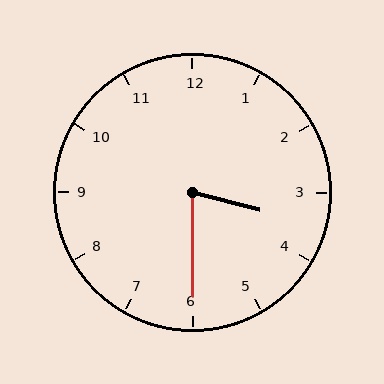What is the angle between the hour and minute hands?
Approximately 75 degrees.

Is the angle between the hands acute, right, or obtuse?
It is acute.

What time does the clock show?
3:30.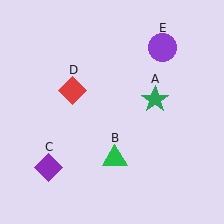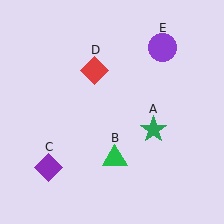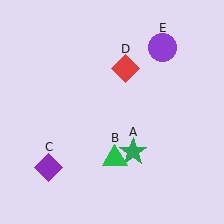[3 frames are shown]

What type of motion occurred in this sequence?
The green star (object A), red diamond (object D) rotated clockwise around the center of the scene.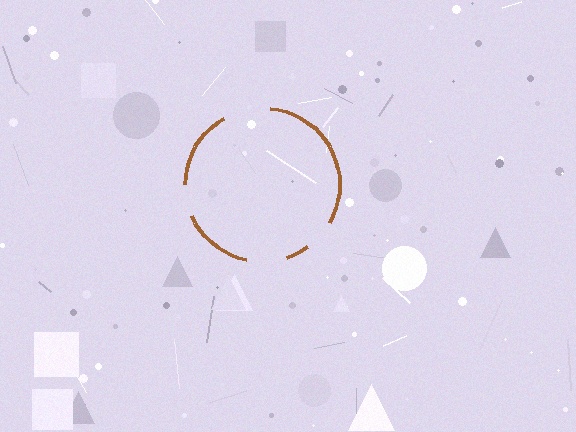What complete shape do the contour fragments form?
The contour fragments form a circle.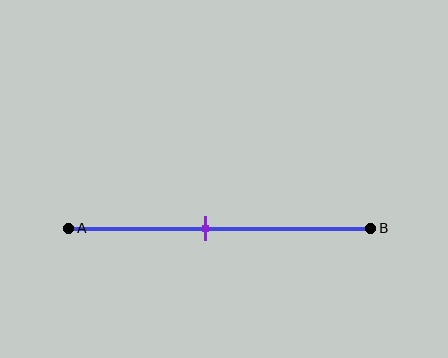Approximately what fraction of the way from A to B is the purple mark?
The purple mark is approximately 45% of the way from A to B.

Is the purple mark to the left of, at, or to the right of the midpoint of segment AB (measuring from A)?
The purple mark is to the left of the midpoint of segment AB.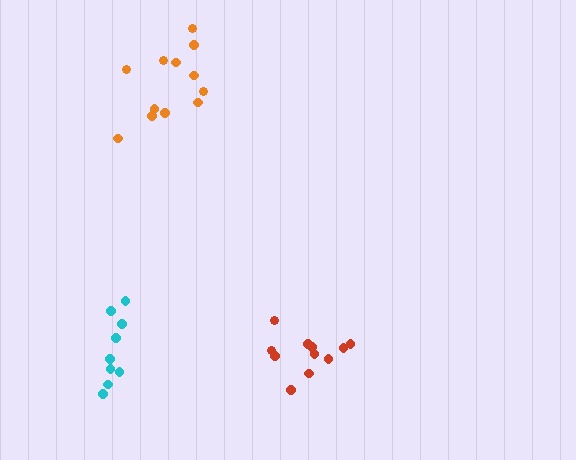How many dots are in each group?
Group 1: 9 dots, Group 2: 11 dots, Group 3: 12 dots (32 total).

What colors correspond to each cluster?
The clusters are colored: cyan, red, orange.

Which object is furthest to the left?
The cyan cluster is leftmost.